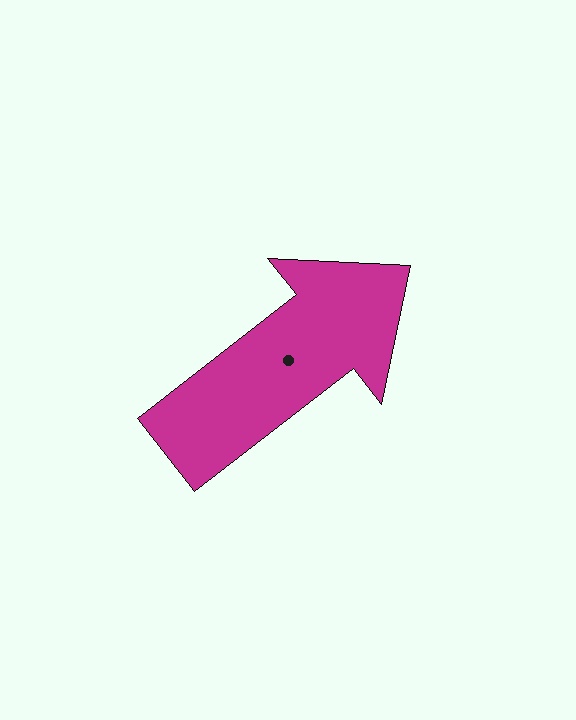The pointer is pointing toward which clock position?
Roughly 2 o'clock.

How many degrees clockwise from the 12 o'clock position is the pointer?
Approximately 52 degrees.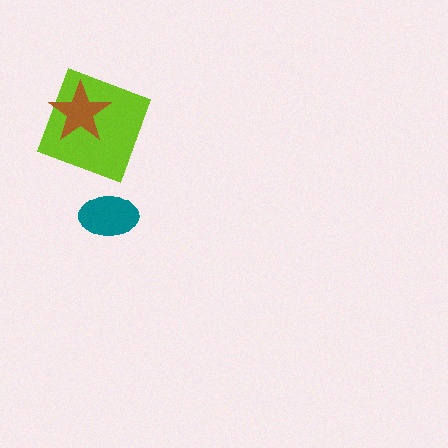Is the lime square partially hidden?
Yes, it is partially covered by another shape.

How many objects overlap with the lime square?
1 object overlaps with the lime square.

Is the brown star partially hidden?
No, no other shape covers it.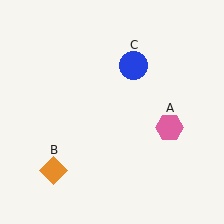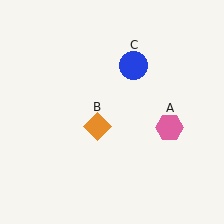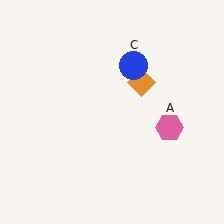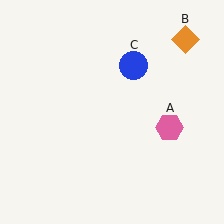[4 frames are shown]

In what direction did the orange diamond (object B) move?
The orange diamond (object B) moved up and to the right.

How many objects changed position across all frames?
1 object changed position: orange diamond (object B).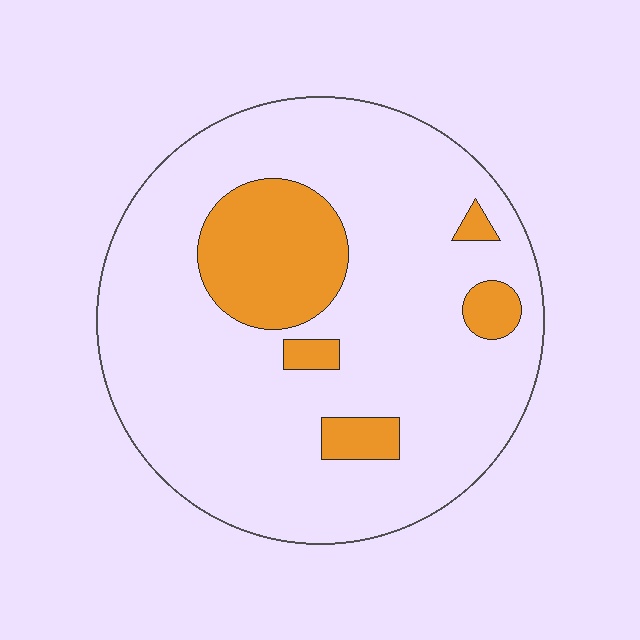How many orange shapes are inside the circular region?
5.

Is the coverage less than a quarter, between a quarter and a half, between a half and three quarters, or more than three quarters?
Less than a quarter.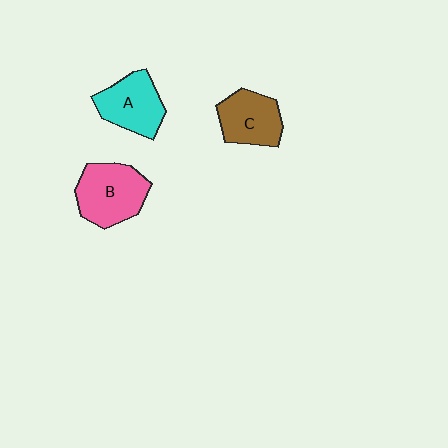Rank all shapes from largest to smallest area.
From largest to smallest: B (pink), A (cyan), C (brown).